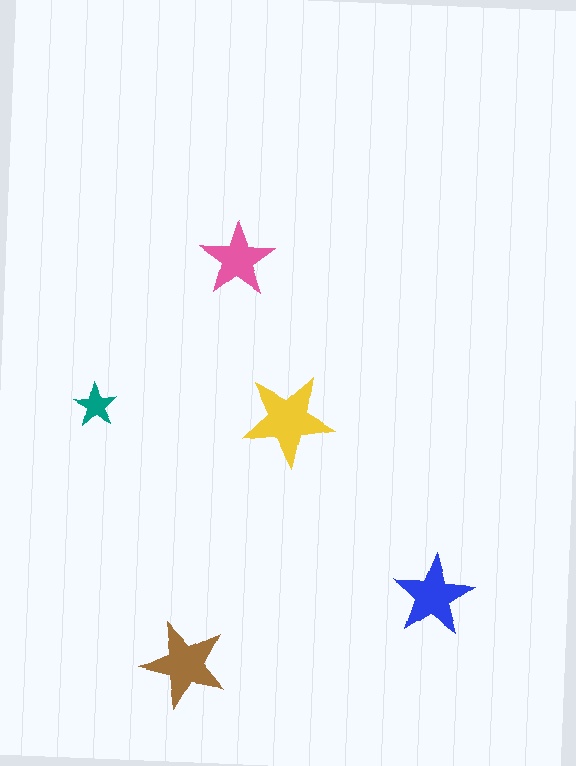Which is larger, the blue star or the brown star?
The brown one.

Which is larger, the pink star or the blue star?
The blue one.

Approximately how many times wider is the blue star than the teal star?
About 2 times wider.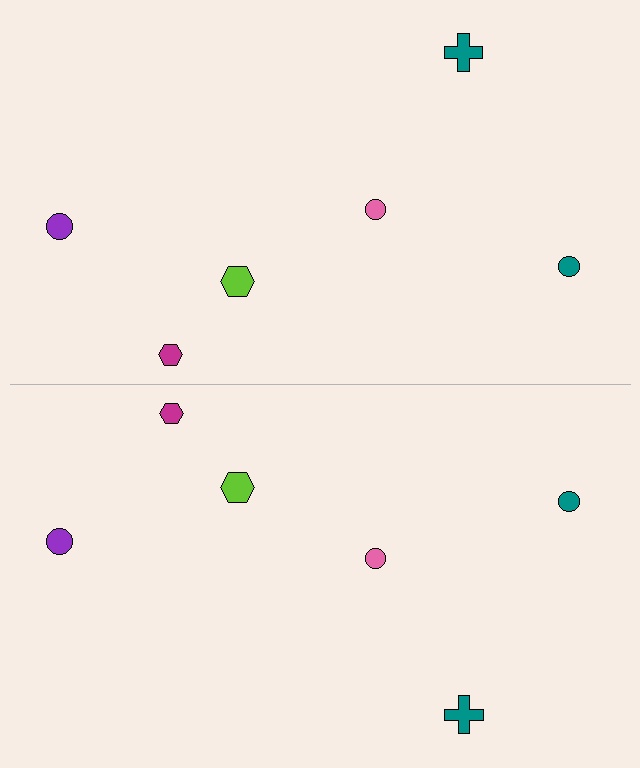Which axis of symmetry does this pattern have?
The pattern has a horizontal axis of symmetry running through the center of the image.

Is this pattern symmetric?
Yes, this pattern has bilateral (reflection) symmetry.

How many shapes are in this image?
There are 12 shapes in this image.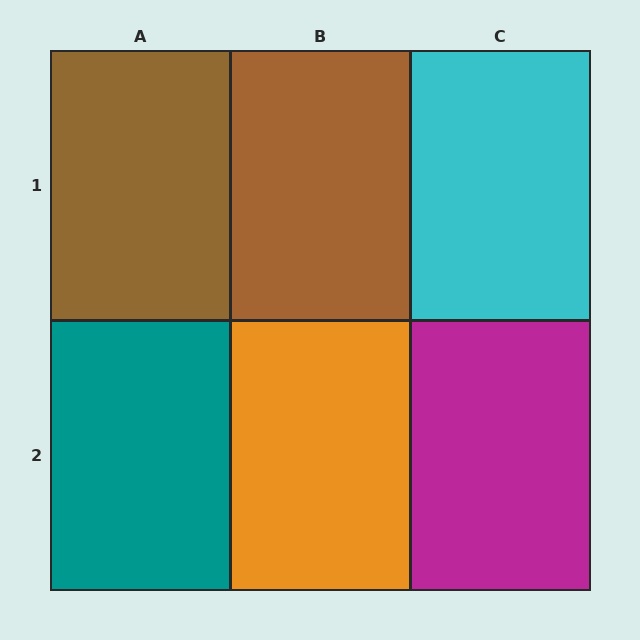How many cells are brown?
2 cells are brown.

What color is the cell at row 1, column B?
Brown.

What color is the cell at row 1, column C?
Cyan.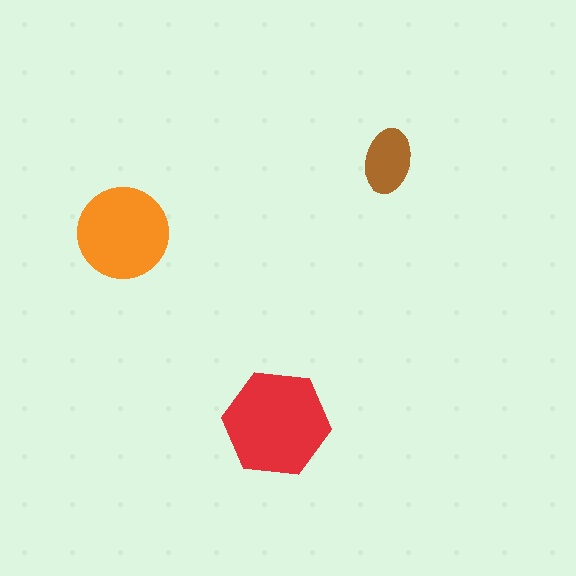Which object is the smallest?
The brown ellipse.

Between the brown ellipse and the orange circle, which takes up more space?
The orange circle.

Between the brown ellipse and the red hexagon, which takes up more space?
The red hexagon.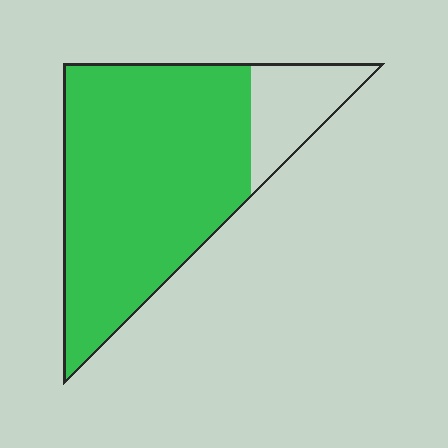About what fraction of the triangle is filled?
About five sixths (5/6).